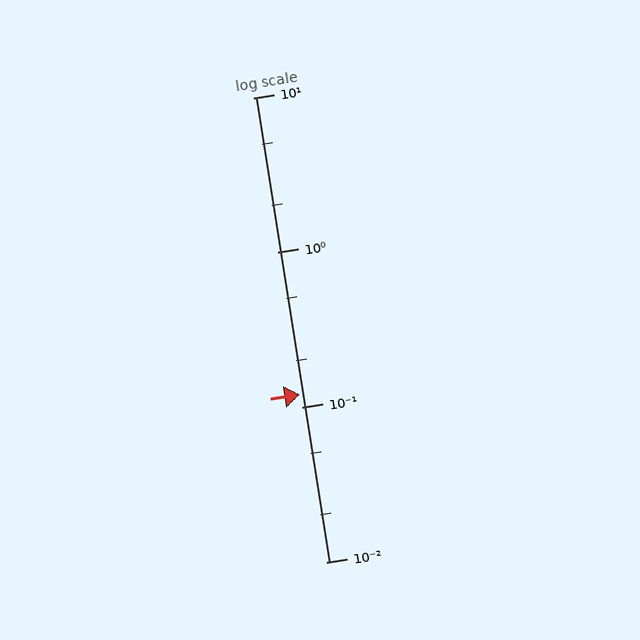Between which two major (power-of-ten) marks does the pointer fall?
The pointer is between 0.1 and 1.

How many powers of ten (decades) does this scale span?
The scale spans 3 decades, from 0.01 to 10.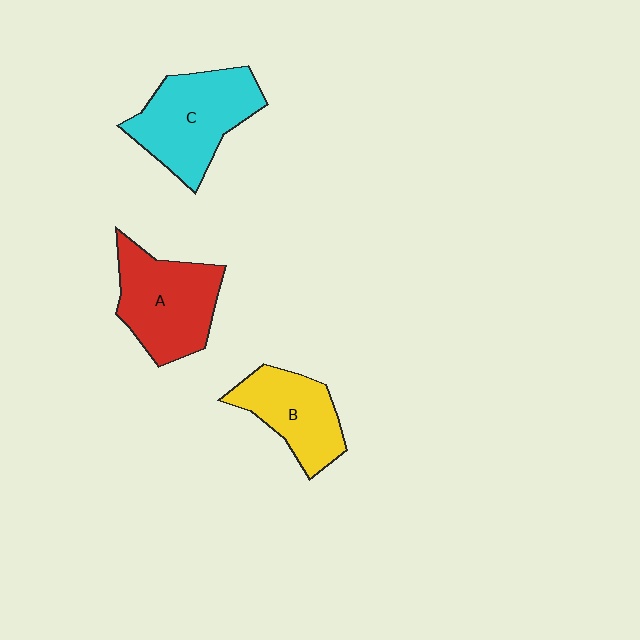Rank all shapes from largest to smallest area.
From largest to smallest: C (cyan), A (red), B (yellow).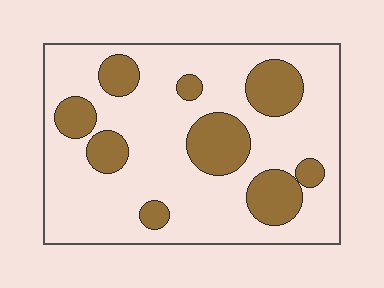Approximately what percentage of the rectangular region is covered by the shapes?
Approximately 25%.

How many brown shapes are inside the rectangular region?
9.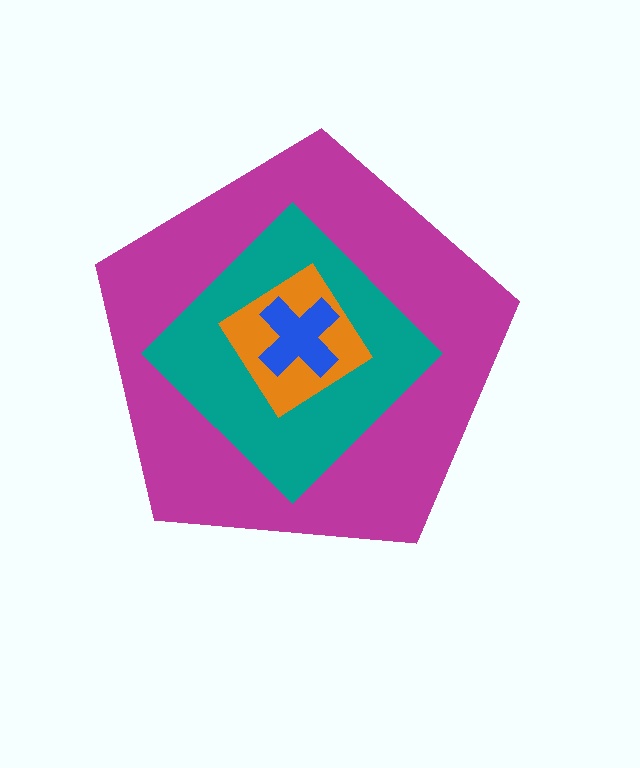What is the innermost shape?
The blue cross.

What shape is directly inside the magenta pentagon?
The teal diamond.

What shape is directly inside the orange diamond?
The blue cross.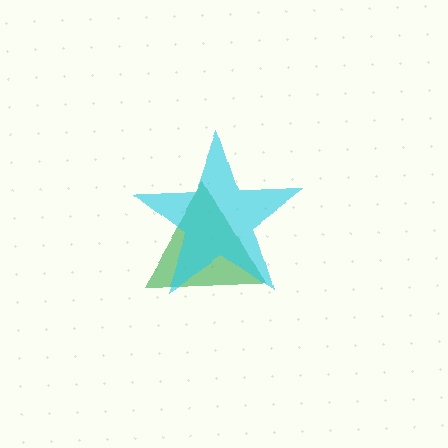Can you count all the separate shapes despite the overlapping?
Yes, there are 2 separate shapes.